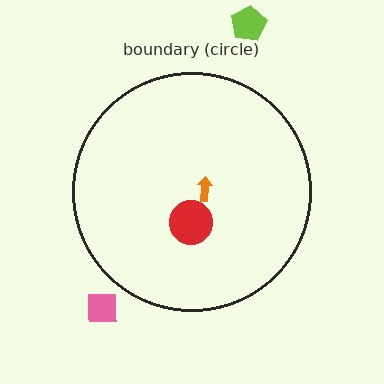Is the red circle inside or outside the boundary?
Inside.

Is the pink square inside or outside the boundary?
Outside.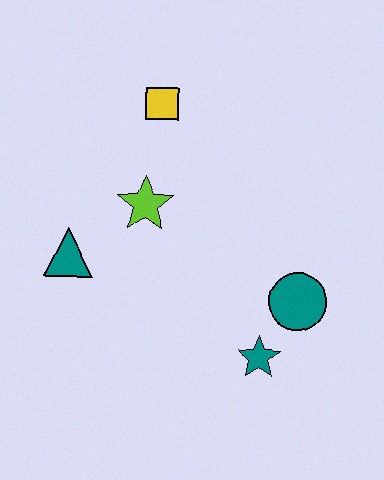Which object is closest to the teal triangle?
The lime star is closest to the teal triangle.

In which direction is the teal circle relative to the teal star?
The teal circle is above the teal star.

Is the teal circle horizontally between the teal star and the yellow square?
No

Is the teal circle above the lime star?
No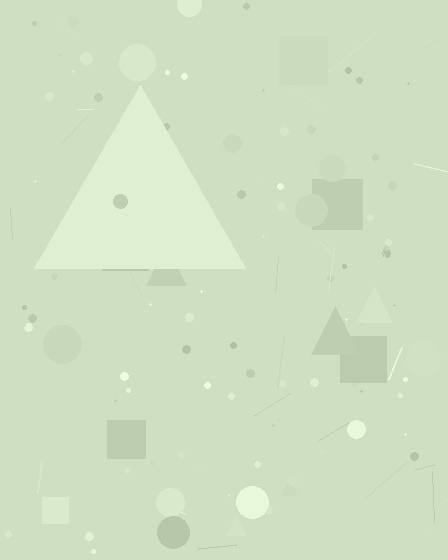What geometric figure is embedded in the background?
A triangle is embedded in the background.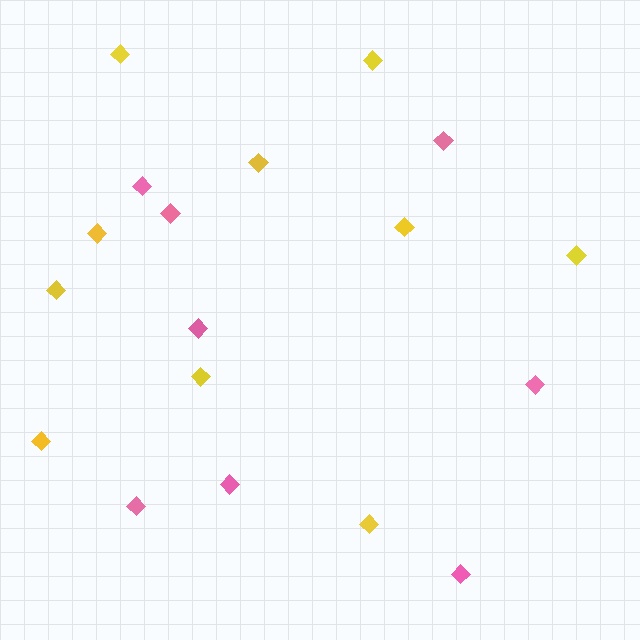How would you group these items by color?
There are 2 groups: one group of pink diamonds (8) and one group of yellow diamonds (10).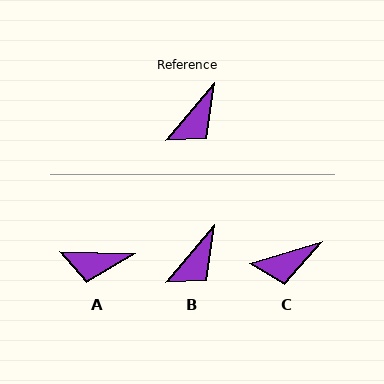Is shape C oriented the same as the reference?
No, it is off by about 33 degrees.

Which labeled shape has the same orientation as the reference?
B.